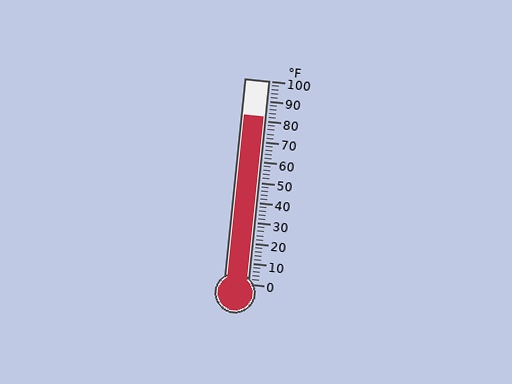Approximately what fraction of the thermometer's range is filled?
The thermometer is filled to approximately 80% of its range.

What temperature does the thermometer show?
The thermometer shows approximately 82°F.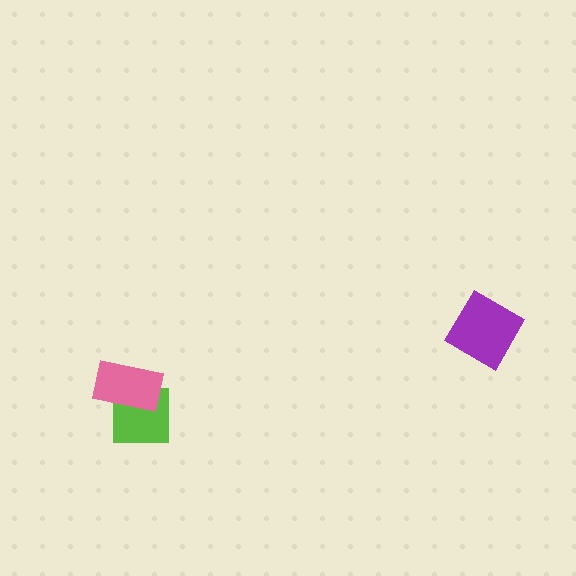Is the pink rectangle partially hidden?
No, no other shape covers it.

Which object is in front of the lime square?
The pink rectangle is in front of the lime square.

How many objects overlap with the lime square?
1 object overlaps with the lime square.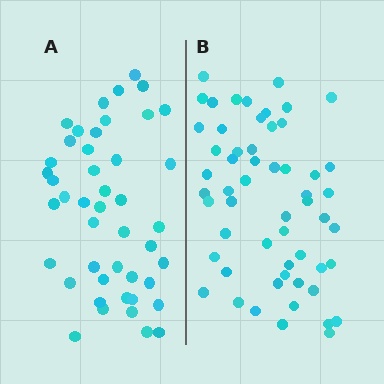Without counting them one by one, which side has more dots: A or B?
Region B (the right region) has more dots.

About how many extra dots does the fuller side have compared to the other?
Region B has roughly 12 or so more dots than region A.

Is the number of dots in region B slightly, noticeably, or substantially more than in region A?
Region B has only slightly more — the two regions are fairly close. The ratio is roughly 1.2 to 1.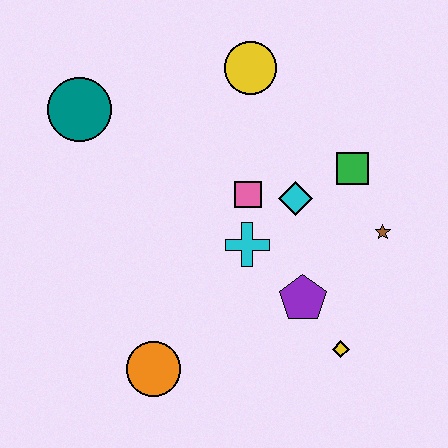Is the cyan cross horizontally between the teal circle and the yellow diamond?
Yes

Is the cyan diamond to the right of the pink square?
Yes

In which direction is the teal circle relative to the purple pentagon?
The teal circle is to the left of the purple pentagon.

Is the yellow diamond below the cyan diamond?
Yes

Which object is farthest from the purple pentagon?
The teal circle is farthest from the purple pentagon.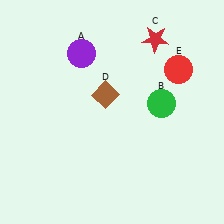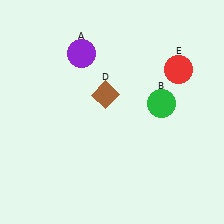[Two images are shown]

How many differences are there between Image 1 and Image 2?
There is 1 difference between the two images.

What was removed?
The red star (C) was removed in Image 2.